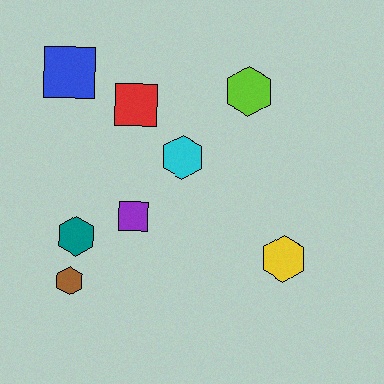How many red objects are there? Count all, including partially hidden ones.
There is 1 red object.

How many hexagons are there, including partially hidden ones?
There are 5 hexagons.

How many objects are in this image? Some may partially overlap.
There are 8 objects.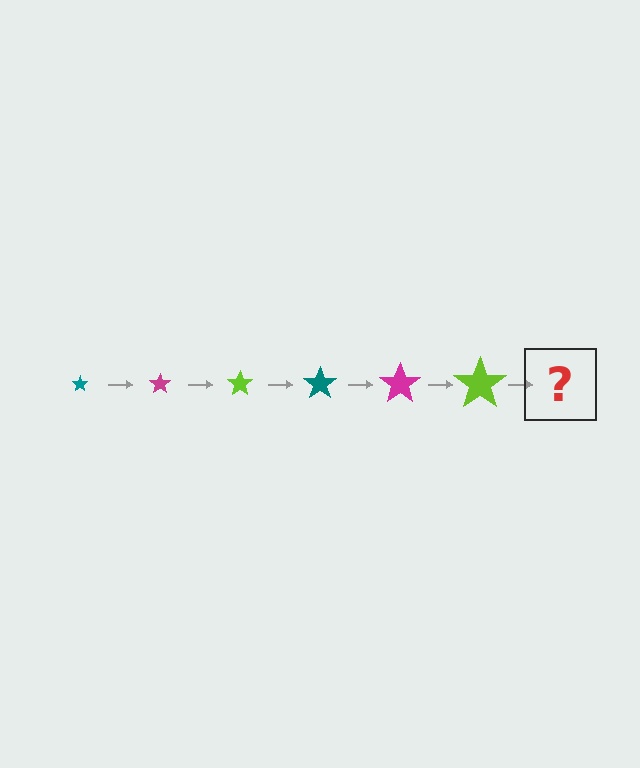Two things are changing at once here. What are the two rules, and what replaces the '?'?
The two rules are that the star grows larger each step and the color cycles through teal, magenta, and lime. The '?' should be a teal star, larger than the previous one.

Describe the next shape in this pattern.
It should be a teal star, larger than the previous one.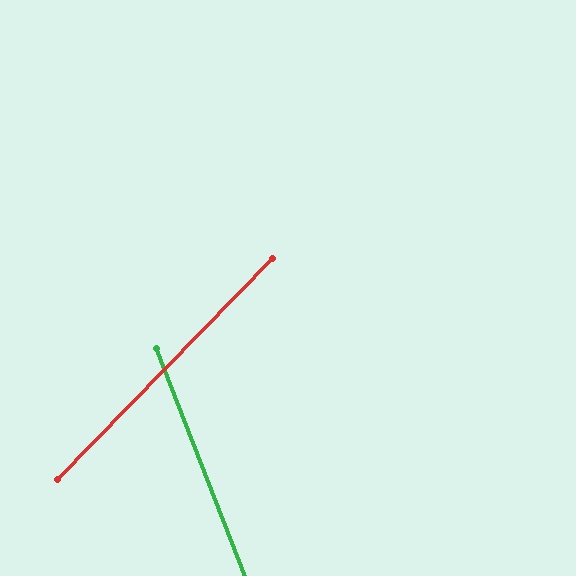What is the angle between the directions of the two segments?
Approximately 66 degrees.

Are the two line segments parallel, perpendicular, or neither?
Neither parallel nor perpendicular — they differ by about 66°.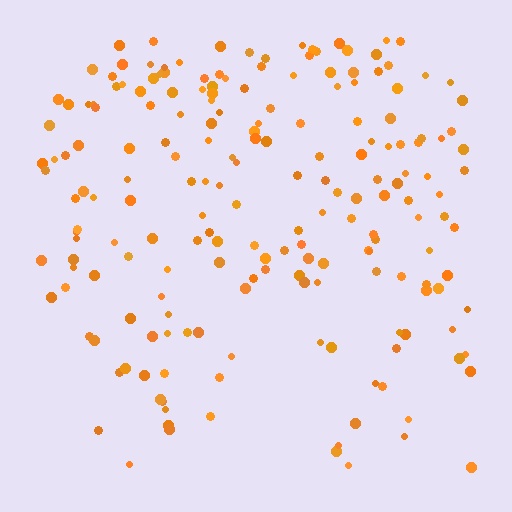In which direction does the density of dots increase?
From bottom to top, with the top side densest.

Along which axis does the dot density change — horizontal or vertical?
Vertical.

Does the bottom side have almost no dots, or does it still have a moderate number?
Still a moderate number, just noticeably fewer than the top.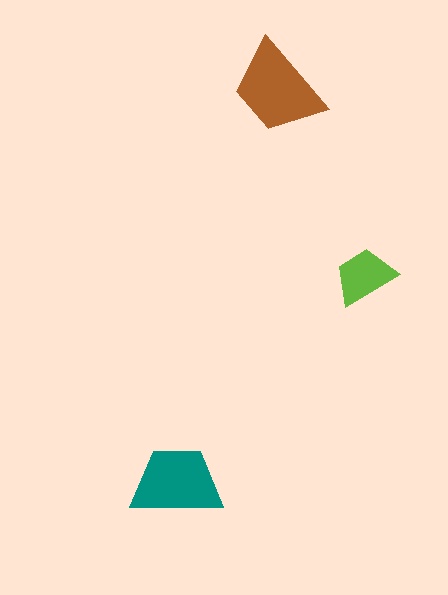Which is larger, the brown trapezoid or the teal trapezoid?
The brown one.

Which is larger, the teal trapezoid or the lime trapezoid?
The teal one.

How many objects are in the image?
There are 3 objects in the image.